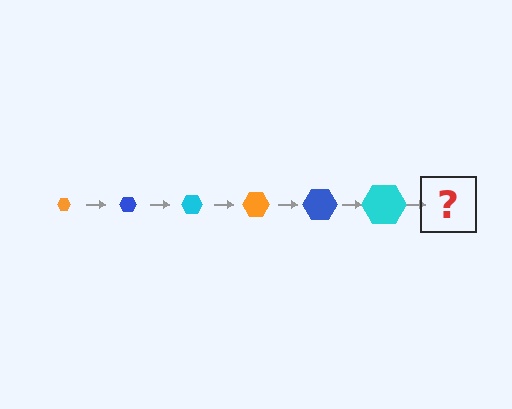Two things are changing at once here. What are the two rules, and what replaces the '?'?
The two rules are that the hexagon grows larger each step and the color cycles through orange, blue, and cyan. The '?' should be an orange hexagon, larger than the previous one.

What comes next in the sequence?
The next element should be an orange hexagon, larger than the previous one.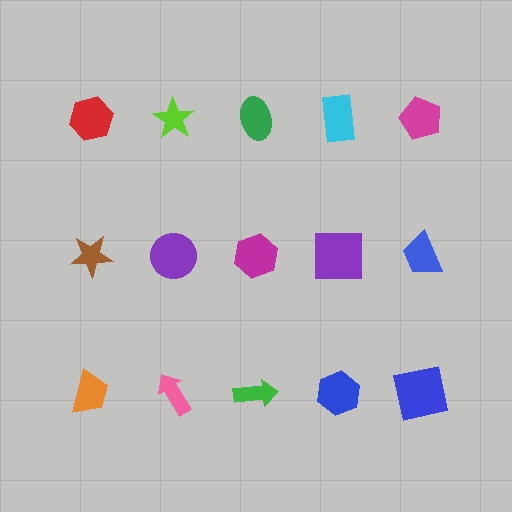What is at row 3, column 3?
A green arrow.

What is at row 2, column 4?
A purple square.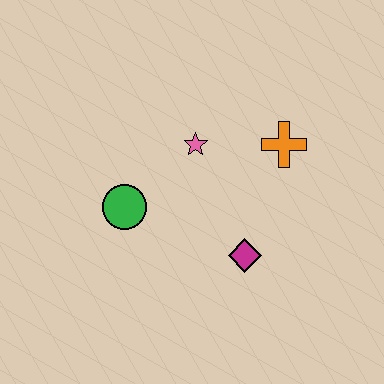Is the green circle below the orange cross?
Yes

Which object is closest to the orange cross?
The pink star is closest to the orange cross.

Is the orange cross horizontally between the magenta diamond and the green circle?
No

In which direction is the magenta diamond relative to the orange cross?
The magenta diamond is below the orange cross.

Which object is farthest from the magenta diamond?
The green circle is farthest from the magenta diamond.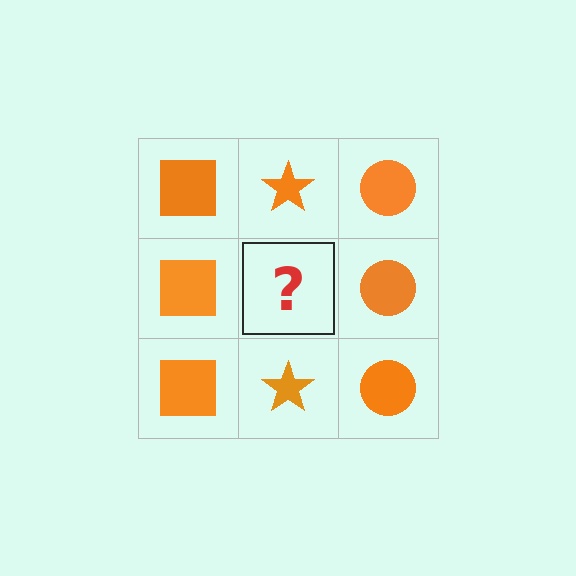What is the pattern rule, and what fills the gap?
The rule is that each column has a consistent shape. The gap should be filled with an orange star.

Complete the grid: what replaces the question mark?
The question mark should be replaced with an orange star.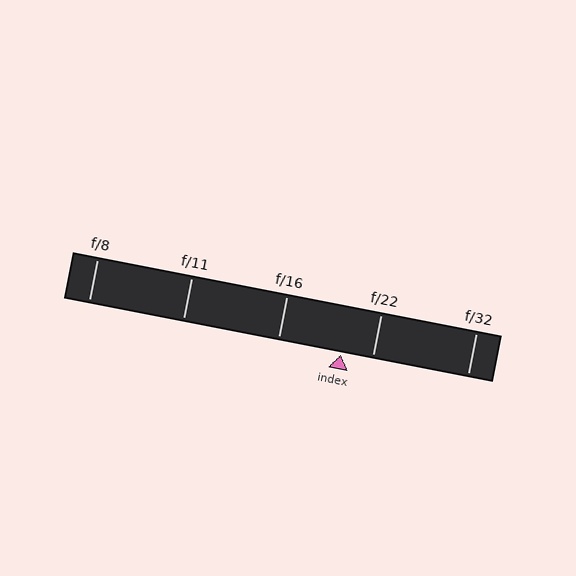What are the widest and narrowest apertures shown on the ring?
The widest aperture shown is f/8 and the narrowest is f/32.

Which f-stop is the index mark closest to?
The index mark is closest to f/22.